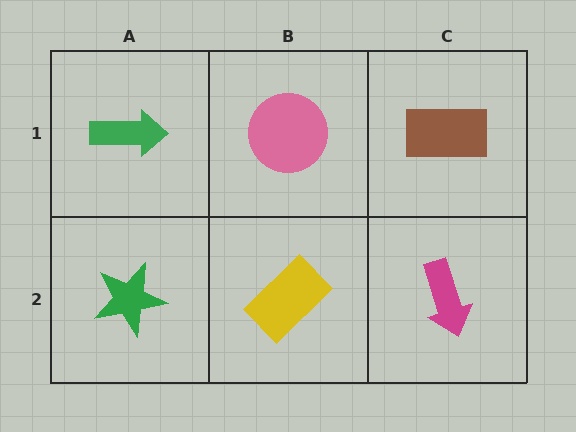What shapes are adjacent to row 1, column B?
A yellow rectangle (row 2, column B), a green arrow (row 1, column A), a brown rectangle (row 1, column C).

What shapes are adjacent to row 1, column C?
A magenta arrow (row 2, column C), a pink circle (row 1, column B).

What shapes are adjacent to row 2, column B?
A pink circle (row 1, column B), a green star (row 2, column A), a magenta arrow (row 2, column C).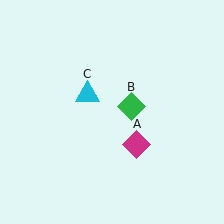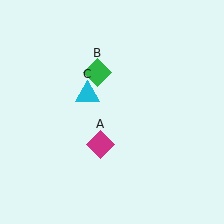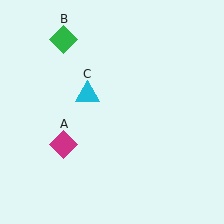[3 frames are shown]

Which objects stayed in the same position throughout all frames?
Cyan triangle (object C) remained stationary.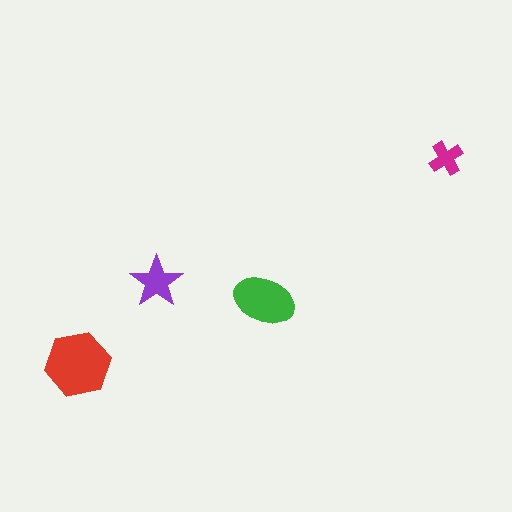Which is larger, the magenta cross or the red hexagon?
The red hexagon.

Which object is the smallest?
The magenta cross.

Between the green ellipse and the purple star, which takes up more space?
The green ellipse.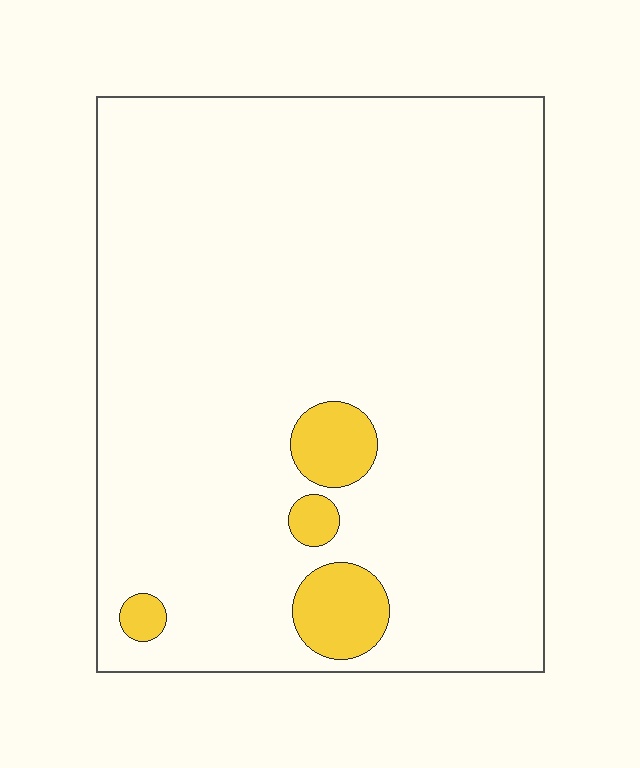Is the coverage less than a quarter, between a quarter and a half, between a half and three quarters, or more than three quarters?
Less than a quarter.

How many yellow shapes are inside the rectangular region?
4.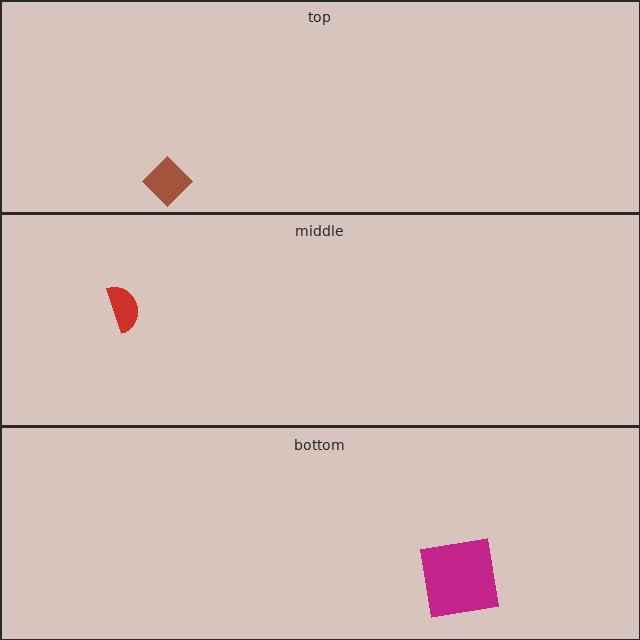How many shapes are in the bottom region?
1.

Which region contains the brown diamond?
The top region.